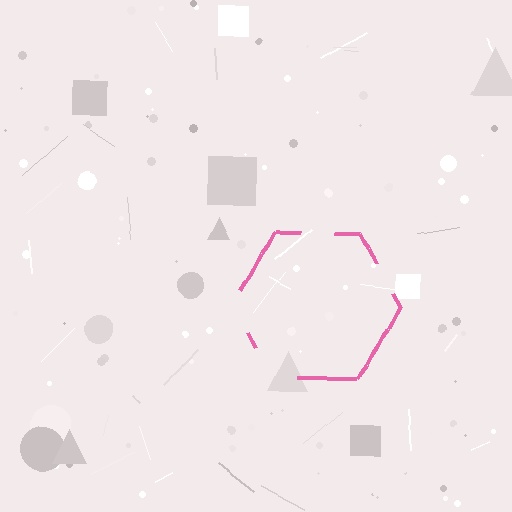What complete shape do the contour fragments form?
The contour fragments form a hexagon.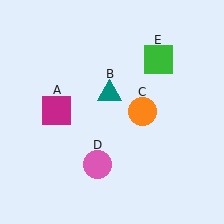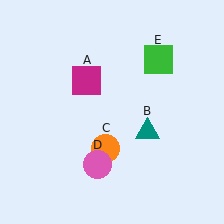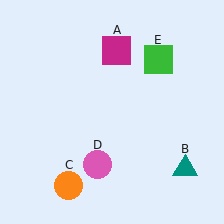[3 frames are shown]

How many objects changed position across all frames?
3 objects changed position: magenta square (object A), teal triangle (object B), orange circle (object C).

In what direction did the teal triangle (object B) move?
The teal triangle (object B) moved down and to the right.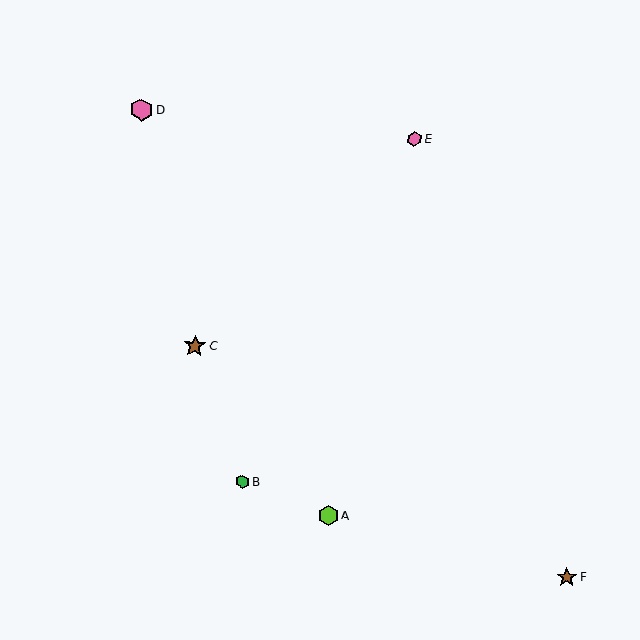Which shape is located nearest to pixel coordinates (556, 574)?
The brown star (labeled F) at (567, 577) is nearest to that location.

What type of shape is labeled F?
Shape F is a brown star.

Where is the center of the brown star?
The center of the brown star is at (195, 346).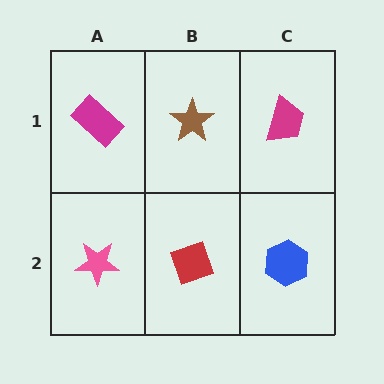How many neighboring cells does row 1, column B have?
3.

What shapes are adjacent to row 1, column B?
A red diamond (row 2, column B), a magenta rectangle (row 1, column A), a magenta trapezoid (row 1, column C).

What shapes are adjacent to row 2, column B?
A brown star (row 1, column B), a pink star (row 2, column A), a blue hexagon (row 2, column C).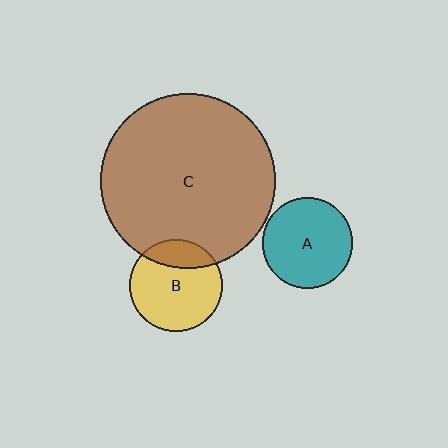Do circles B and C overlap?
Yes.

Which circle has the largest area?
Circle C (brown).